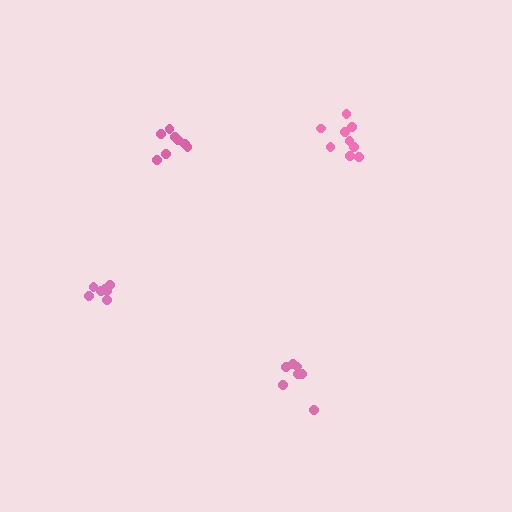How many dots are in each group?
Group 1: 7 dots, Group 2: 8 dots, Group 3: 9 dots, Group 4: 7 dots (31 total).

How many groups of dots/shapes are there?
There are 4 groups.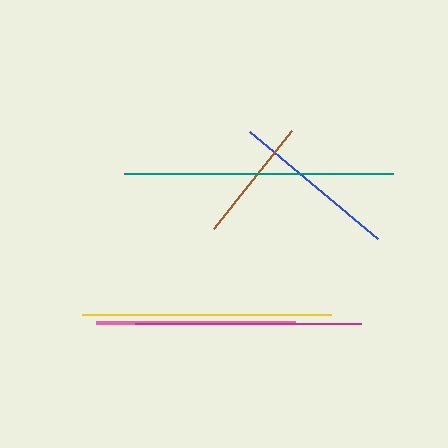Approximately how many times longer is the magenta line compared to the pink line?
The magenta line is approximately 1.1 times the length of the pink line.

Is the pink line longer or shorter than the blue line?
The pink line is longer than the blue line.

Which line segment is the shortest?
The brown line is the shortest at approximately 125 pixels.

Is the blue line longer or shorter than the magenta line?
The magenta line is longer than the blue line.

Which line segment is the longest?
The teal line is the longest at approximately 269 pixels.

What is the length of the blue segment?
The blue segment is approximately 167 pixels long.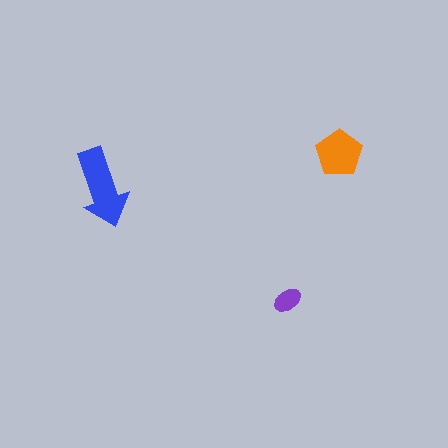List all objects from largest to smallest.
The blue arrow, the orange pentagon, the purple ellipse.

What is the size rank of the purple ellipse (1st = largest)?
3rd.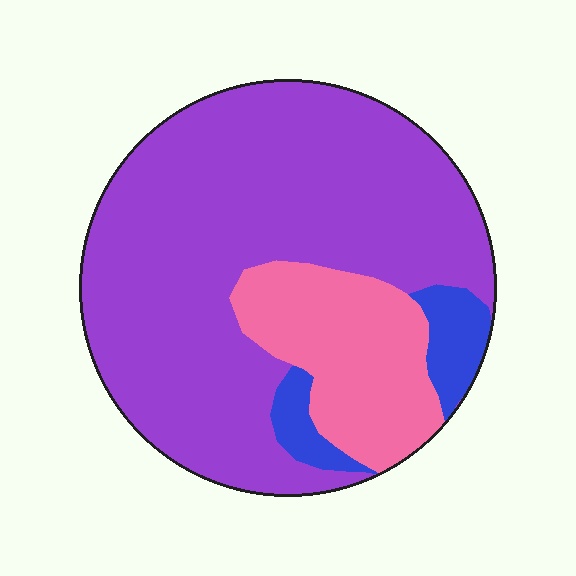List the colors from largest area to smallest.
From largest to smallest: purple, pink, blue.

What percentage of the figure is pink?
Pink takes up about one fifth (1/5) of the figure.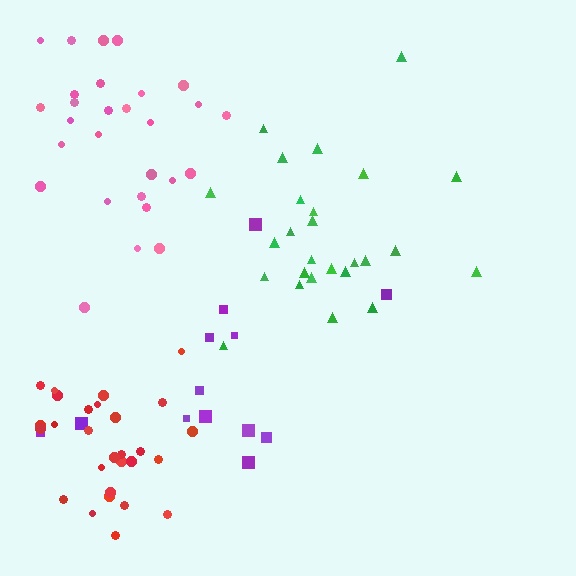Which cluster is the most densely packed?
Red.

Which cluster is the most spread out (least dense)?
Purple.